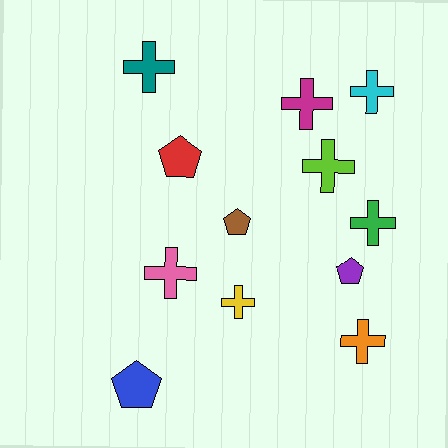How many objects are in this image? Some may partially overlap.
There are 12 objects.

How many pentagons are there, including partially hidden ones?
There are 4 pentagons.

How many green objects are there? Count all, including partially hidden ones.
There is 1 green object.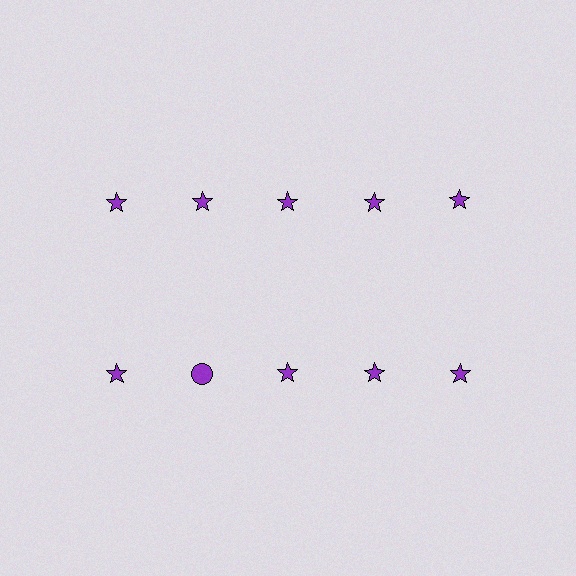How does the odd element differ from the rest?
It has a different shape: circle instead of star.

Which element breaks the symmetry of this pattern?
The purple circle in the second row, second from left column breaks the symmetry. All other shapes are purple stars.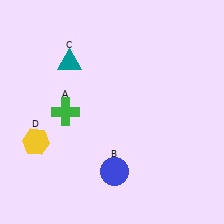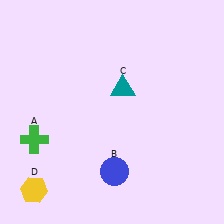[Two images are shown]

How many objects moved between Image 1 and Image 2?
3 objects moved between the two images.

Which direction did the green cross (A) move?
The green cross (A) moved left.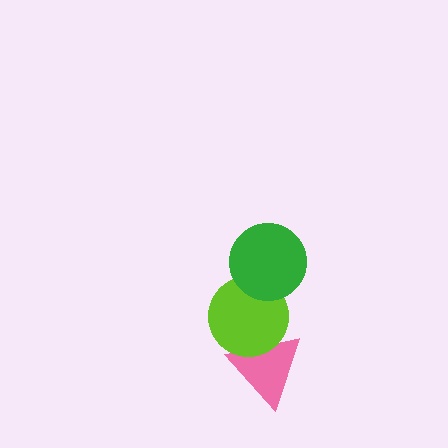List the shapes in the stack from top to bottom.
From top to bottom: the green circle, the lime circle, the pink triangle.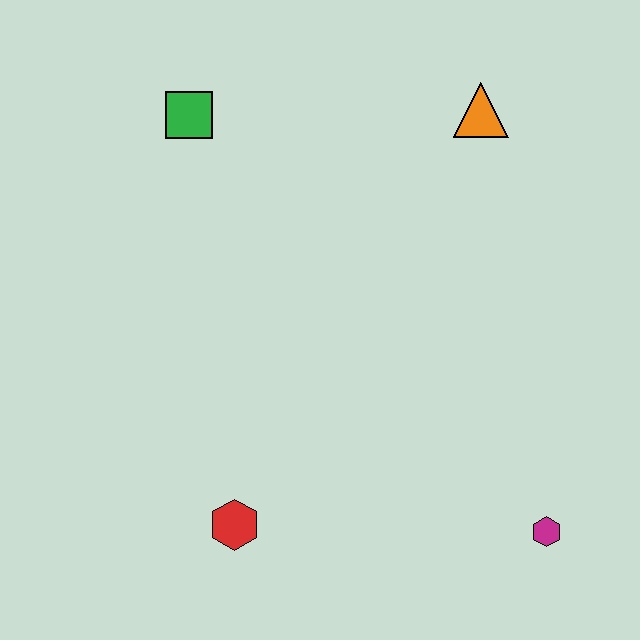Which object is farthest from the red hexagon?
The orange triangle is farthest from the red hexagon.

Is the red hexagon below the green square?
Yes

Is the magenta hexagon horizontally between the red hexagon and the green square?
No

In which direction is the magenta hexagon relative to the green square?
The magenta hexagon is below the green square.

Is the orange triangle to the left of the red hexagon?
No